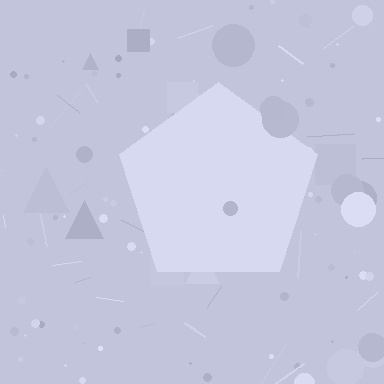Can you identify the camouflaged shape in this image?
The camouflaged shape is a pentagon.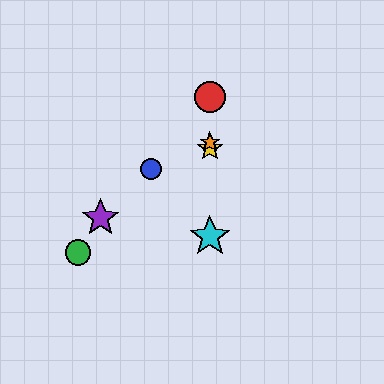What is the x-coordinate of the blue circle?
The blue circle is at x≈151.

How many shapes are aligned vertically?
4 shapes (the red circle, the yellow star, the orange star, the cyan star) are aligned vertically.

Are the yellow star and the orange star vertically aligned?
Yes, both are at x≈210.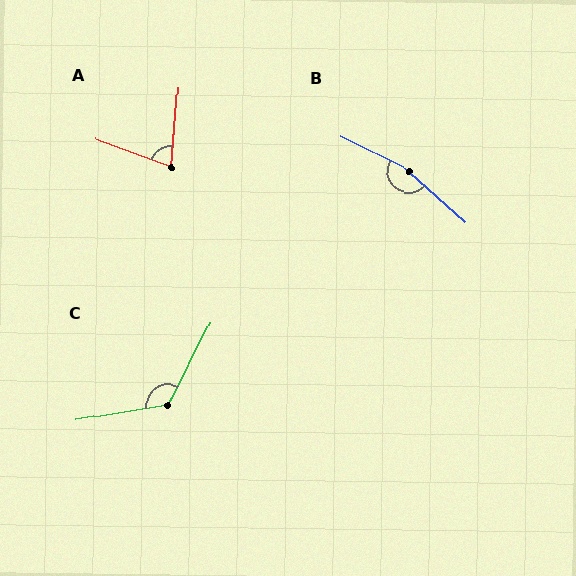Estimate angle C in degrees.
Approximately 126 degrees.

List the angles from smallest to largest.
A (74°), C (126°), B (164°).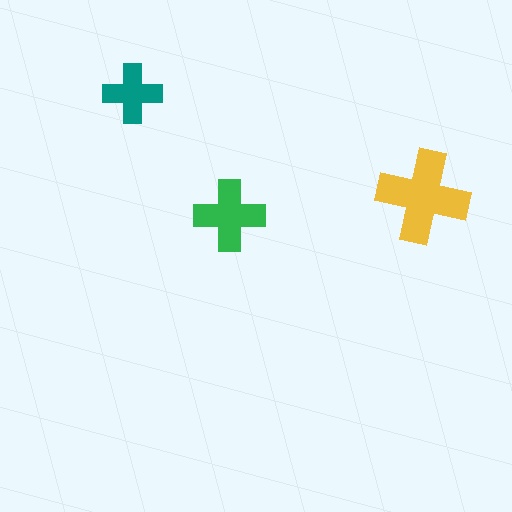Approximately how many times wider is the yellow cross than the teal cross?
About 1.5 times wider.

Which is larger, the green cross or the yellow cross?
The yellow one.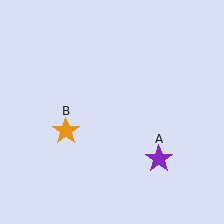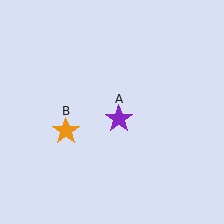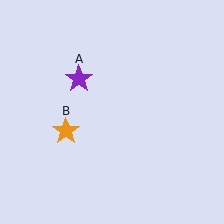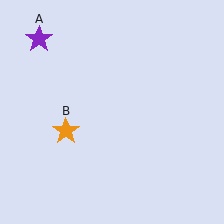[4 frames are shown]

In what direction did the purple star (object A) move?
The purple star (object A) moved up and to the left.